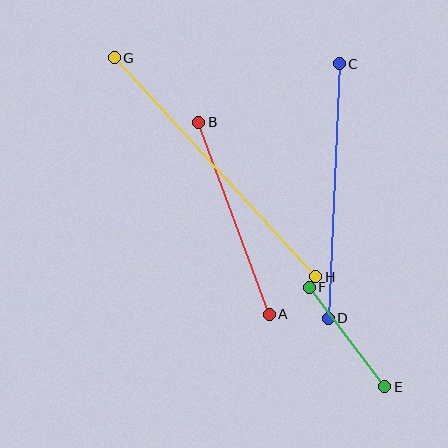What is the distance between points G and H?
The distance is approximately 298 pixels.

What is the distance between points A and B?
The distance is approximately 204 pixels.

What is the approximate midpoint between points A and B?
The midpoint is at approximately (234, 218) pixels.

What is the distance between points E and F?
The distance is approximately 125 pixels.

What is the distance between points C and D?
The distance is approximately 255 pixels.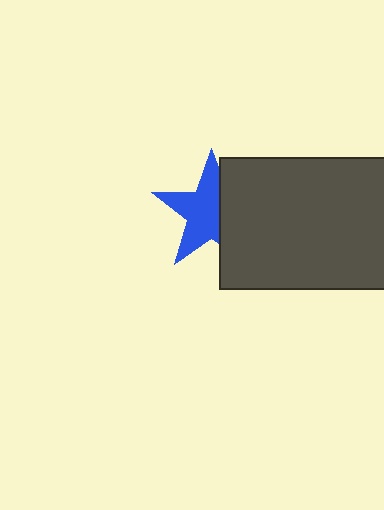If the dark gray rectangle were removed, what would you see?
You would see the complete blue star.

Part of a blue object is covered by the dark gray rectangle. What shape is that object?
It is a star.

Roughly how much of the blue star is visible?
About half of it is visible (roughly 62%).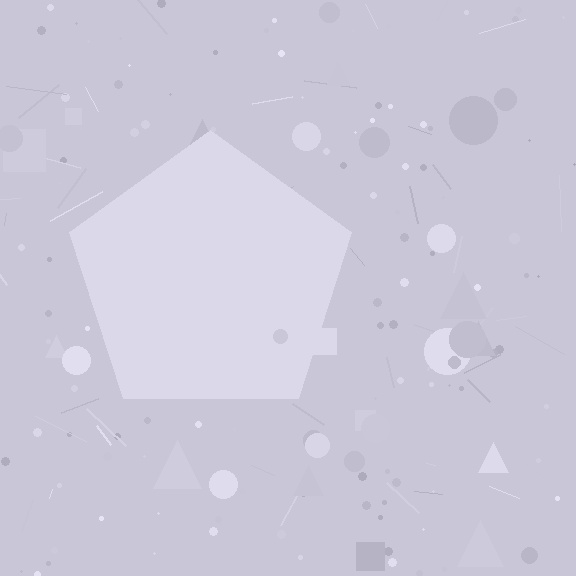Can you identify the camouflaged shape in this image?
The camouflaged shape is a pentagon.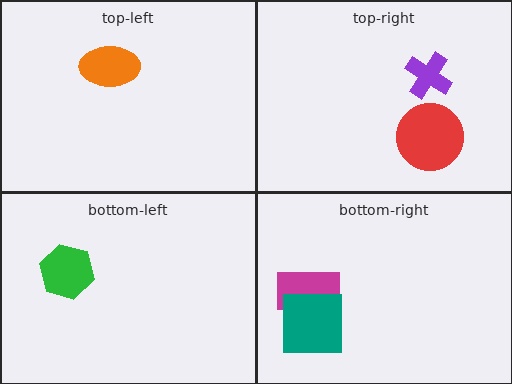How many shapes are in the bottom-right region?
2.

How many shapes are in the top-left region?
1.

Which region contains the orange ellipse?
The top-left region.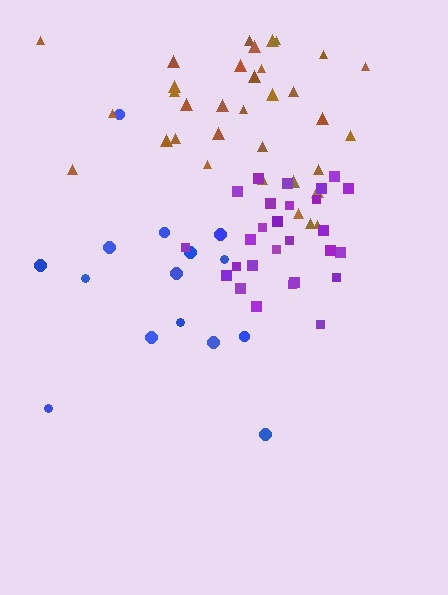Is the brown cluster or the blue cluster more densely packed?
Brown.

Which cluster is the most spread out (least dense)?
Blue.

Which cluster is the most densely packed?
Purple.